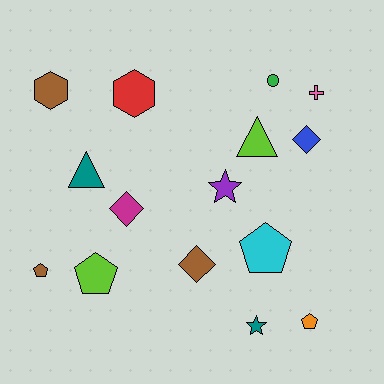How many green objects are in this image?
There is 1 green object.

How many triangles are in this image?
There are 2 triangles.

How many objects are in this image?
There are 15 objects.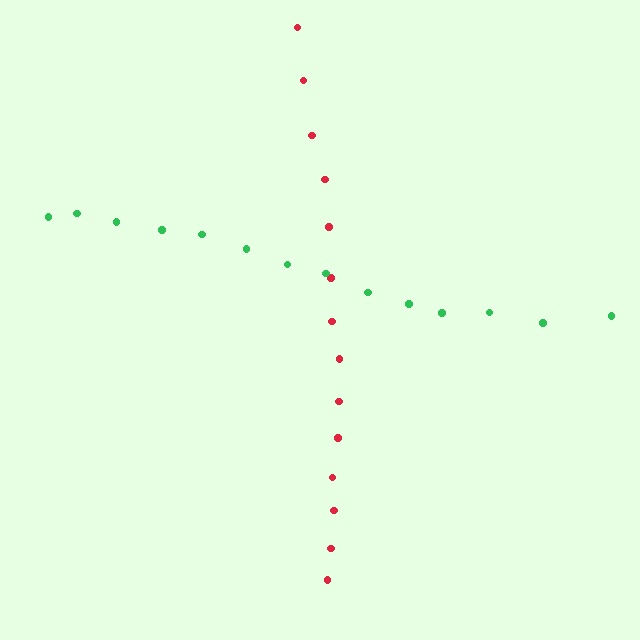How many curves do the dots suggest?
There are 2 distinct paths.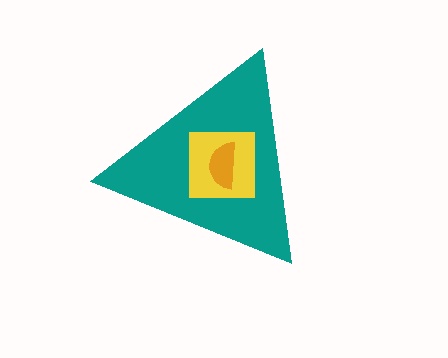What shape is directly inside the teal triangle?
The yellow square.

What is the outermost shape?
The teal triangle.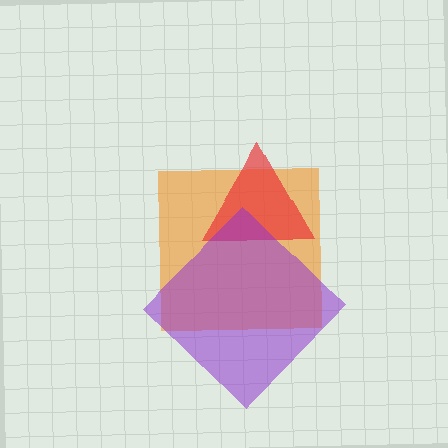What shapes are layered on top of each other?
The layered shapes are: an orange square, a red triangle, a purple diamond.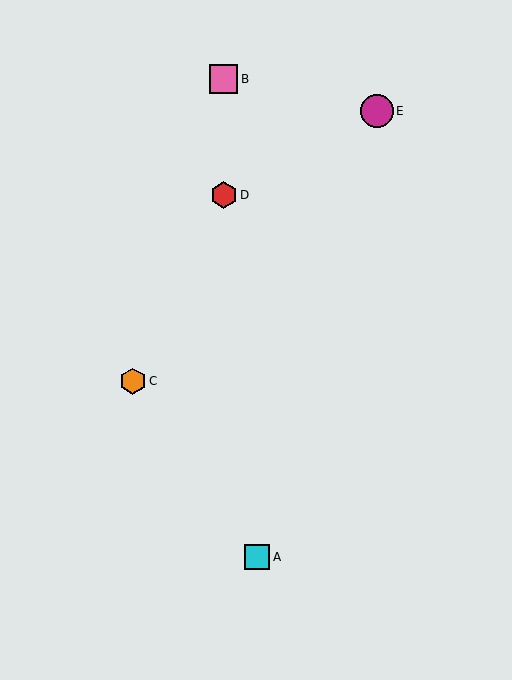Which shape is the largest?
The magenta circle (labeled E) is the largest.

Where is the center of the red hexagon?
The center of the red hexagon is at (224, 195).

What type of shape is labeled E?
Shape E is a magenta circle.